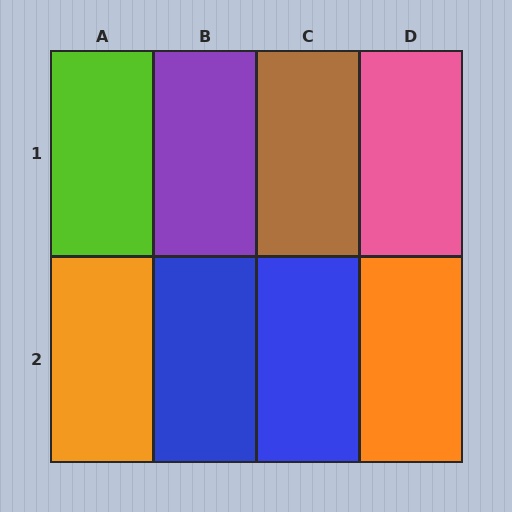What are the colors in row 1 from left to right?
Lime, purple, brown, pink.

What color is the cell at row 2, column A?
Orange.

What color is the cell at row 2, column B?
Blue.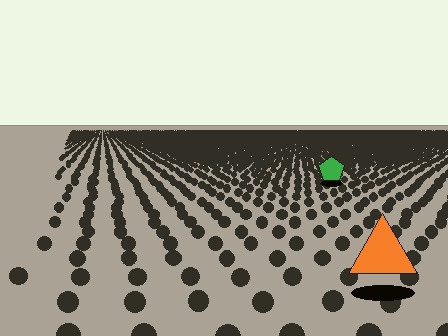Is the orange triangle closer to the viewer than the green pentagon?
Yes. The orange triangle is closer — you can tell from the texture gradient: the ground texture is coarser near it.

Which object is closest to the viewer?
The orange triangle is closest. The texture marks near it are larger and more spread out.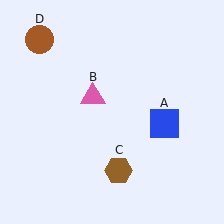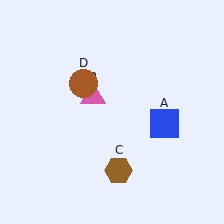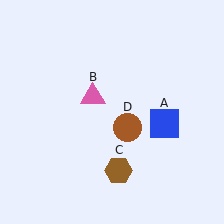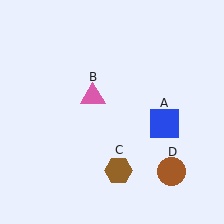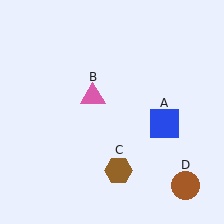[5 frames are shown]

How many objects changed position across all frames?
1 object changed position: brown circle (object D).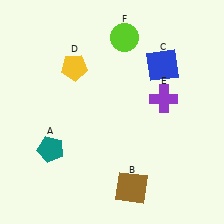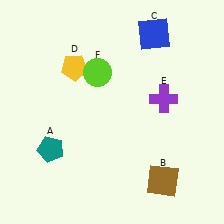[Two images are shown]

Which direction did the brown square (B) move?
The brown square (B) moved right.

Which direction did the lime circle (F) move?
The lime circle (F) moved down.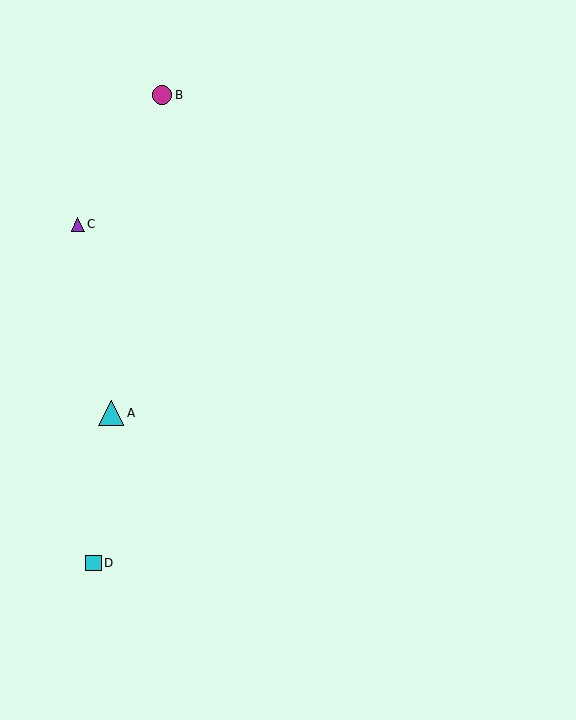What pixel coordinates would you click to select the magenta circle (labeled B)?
Click at (162, 95) to select the magenta circle B.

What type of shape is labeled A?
Shape A is a cyan triangle.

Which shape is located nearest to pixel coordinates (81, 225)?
The purple triangle (labeled C) at (78, 224) is nearest to that location.